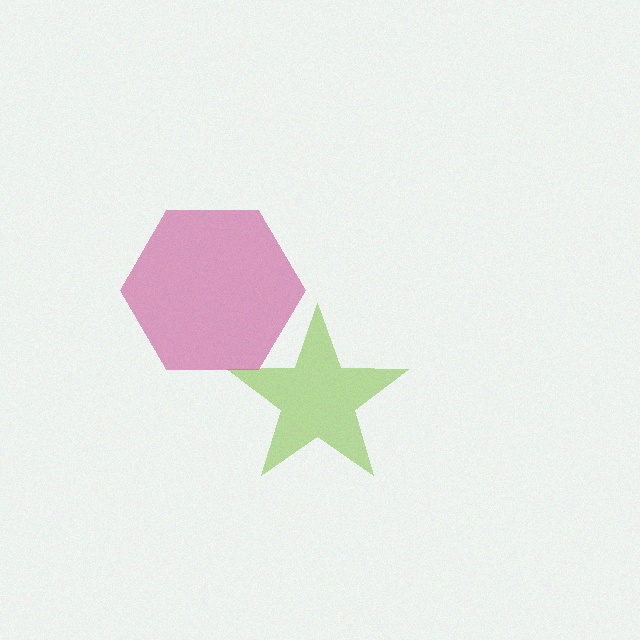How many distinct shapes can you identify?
There are 2 distinct shapes: a lime star, a magenta hexagon.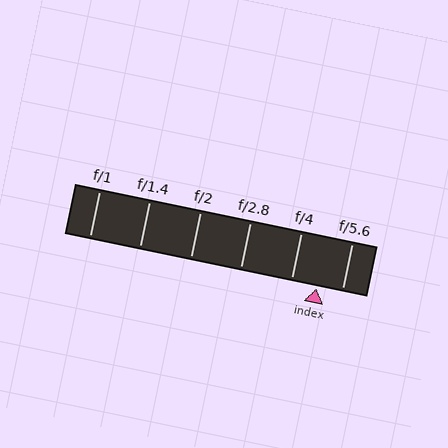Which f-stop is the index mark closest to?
The index mark is closest to f/5.6.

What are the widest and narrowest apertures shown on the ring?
The widest aperture shown is f/1 and the narrowest is f/5.6.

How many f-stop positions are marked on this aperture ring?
There are 6 f-stop positions marked.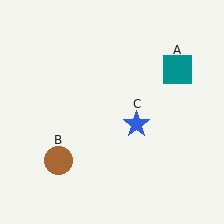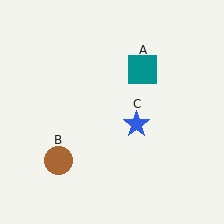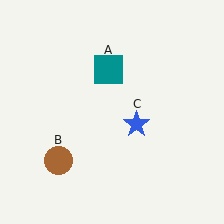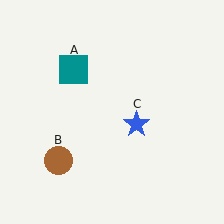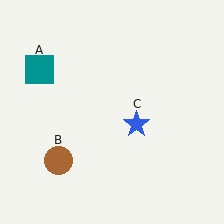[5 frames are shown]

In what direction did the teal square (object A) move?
The teal square (object A) moved left.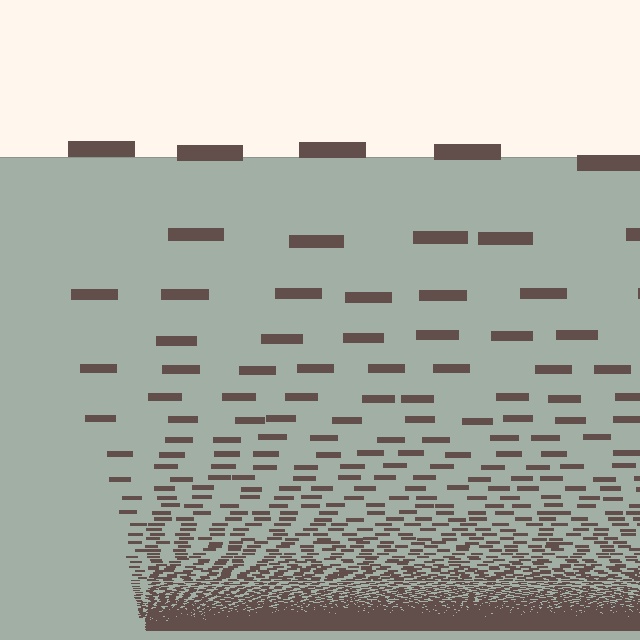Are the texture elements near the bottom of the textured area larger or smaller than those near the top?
Smaller. The gradient is inverted — elements near the bottom are smaller and denser.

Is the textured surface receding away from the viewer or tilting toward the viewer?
The surface appears to tilt toward the viewer. Texture elements get larger and sparser toward the top.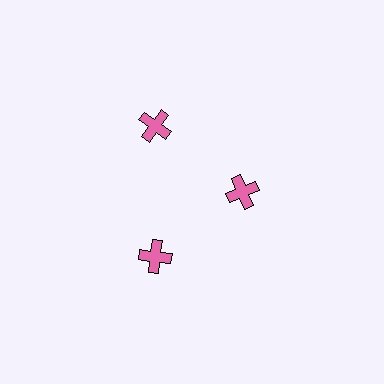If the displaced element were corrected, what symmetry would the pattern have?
It would have 3-fold rotational symmetry — the pattern would map onto itself every 120 degrees.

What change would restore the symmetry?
The symmetry would be restored by moving it outward, back onto the ring so that all 3 crosses sit at equal angles and equal distance from the center.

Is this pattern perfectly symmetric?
No. The 3 pink crosses are arranged in a ring, but one element near the 3 o'clock position is pulled inward toward the center, breaking the 3-fold rotational symmetry.